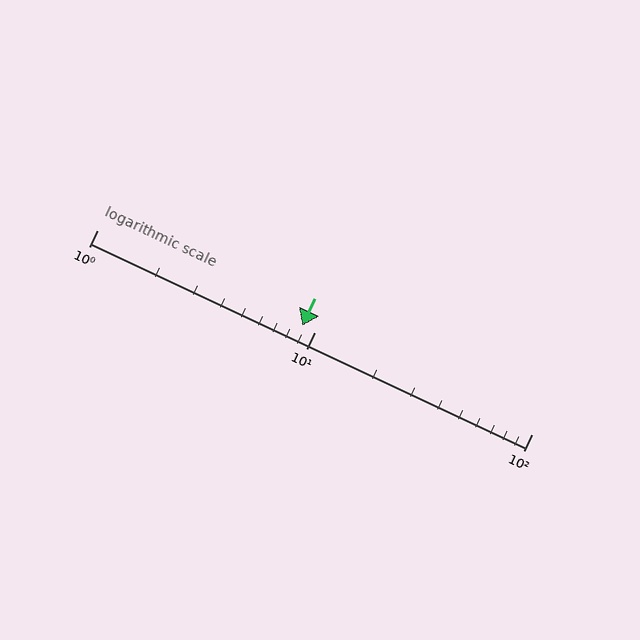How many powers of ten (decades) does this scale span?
The scale spans 2 decades, from 1 to 100.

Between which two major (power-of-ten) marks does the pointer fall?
The pointer is between 1 and 10.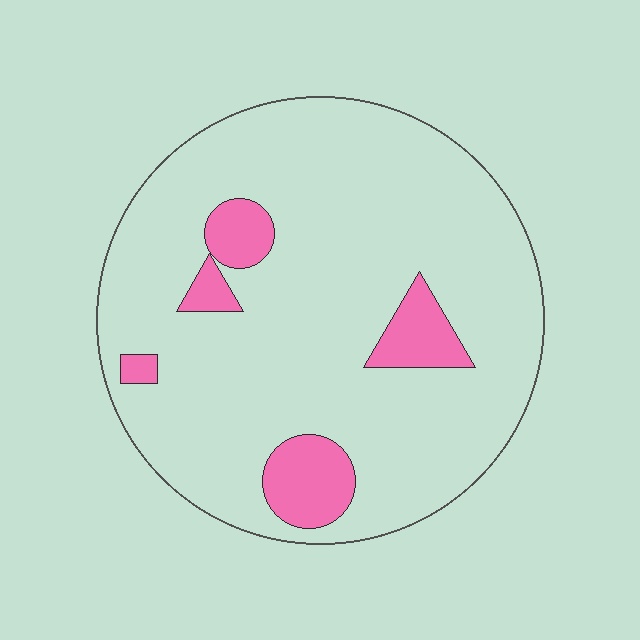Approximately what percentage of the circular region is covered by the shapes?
Approximately 10%.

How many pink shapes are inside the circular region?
5.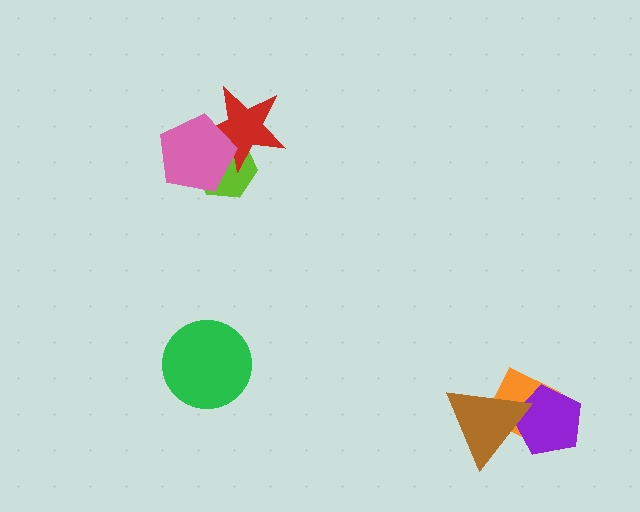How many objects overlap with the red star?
2 objects overlap with the red star.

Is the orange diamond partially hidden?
Yes, it is partially covered by another shape.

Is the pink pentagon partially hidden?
No, no other shape covers it.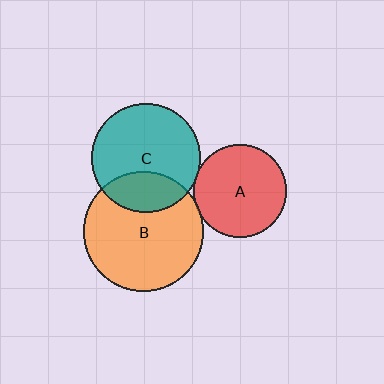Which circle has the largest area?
Circle B (orange).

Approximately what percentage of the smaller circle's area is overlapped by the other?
Approximately 25%.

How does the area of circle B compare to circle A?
Approximately 1.6 times.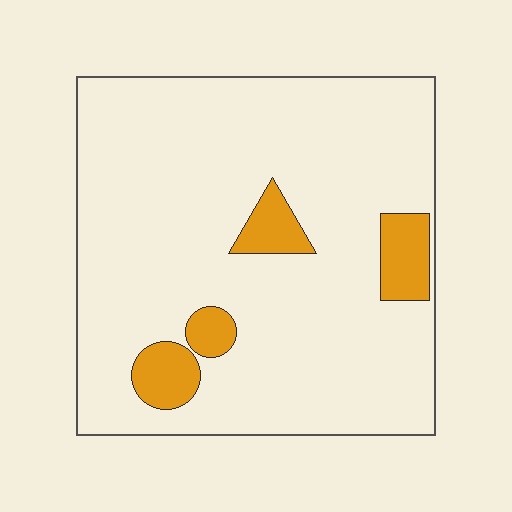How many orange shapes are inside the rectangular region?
4.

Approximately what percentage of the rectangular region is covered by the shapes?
Approximately 10%.